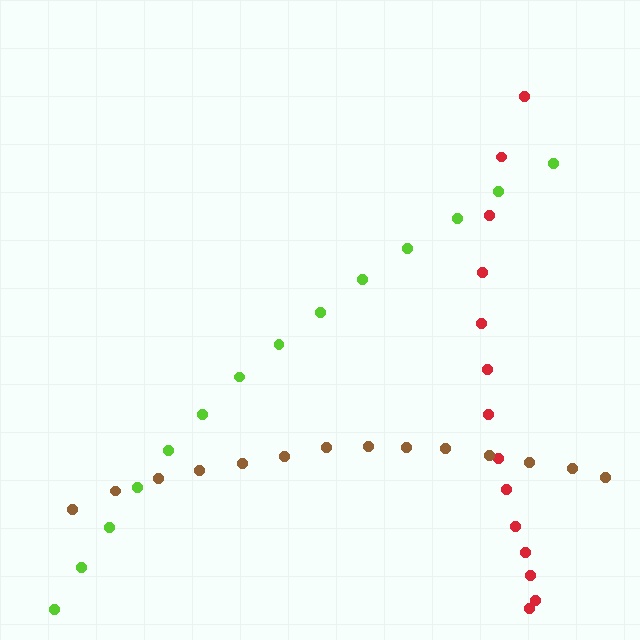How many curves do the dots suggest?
There are 3 distinct paths.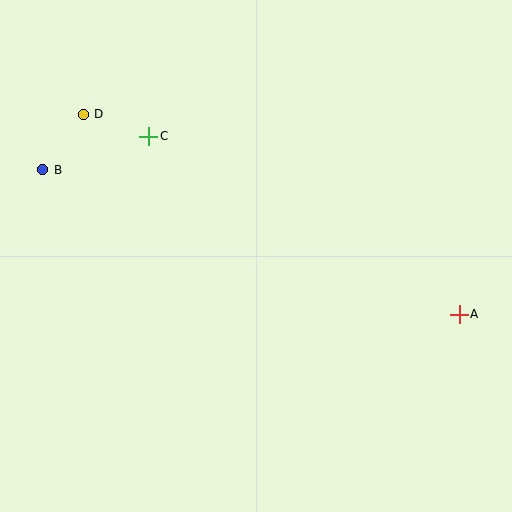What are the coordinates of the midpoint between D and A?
The midpoint between D and A is at (271, 214).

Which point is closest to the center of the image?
Point C at (149, 136) is closest to the center.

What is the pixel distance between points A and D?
The distance between A and D is 426 pixels.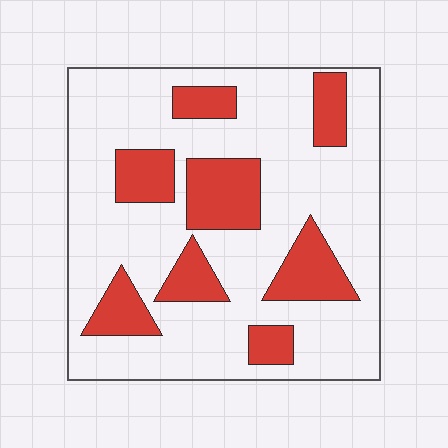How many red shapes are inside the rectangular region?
8.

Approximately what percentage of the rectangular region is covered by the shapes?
Approximately 25%.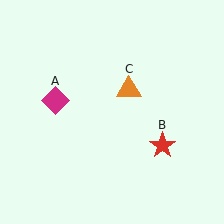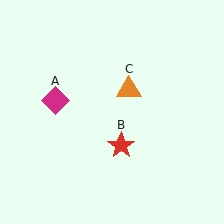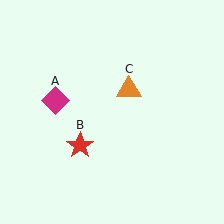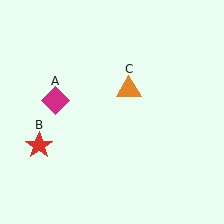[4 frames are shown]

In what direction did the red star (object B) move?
The red star (object B) moved left.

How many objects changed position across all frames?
1 object changed position: red star (object B).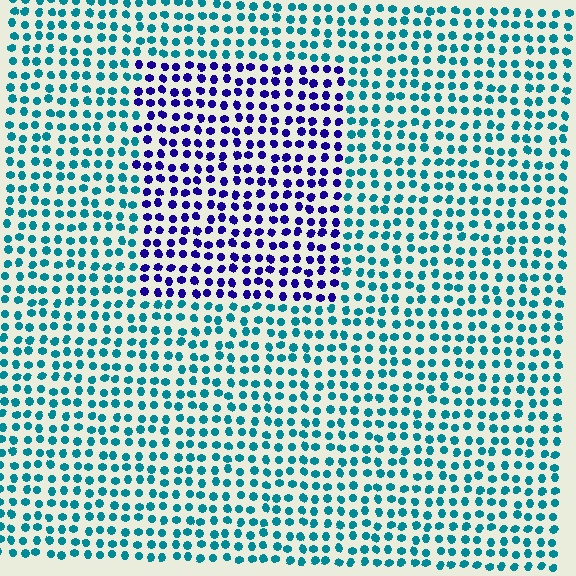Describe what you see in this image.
The image is filled with small teal elements in a uniform arrangement. A rectangle-shaped region is visible where the elements are tinted to a slightly different hue, forming a subtle color boundary.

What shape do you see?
I see a rectangle.